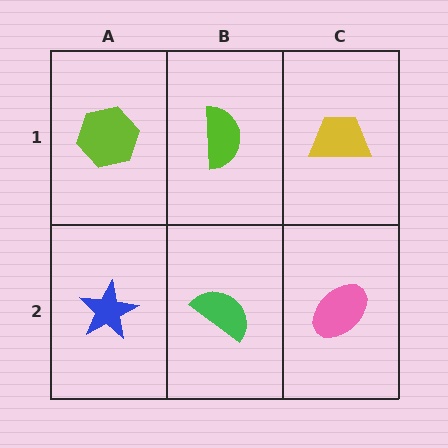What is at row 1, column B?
A lime semicircle.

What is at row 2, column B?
A green semicircle.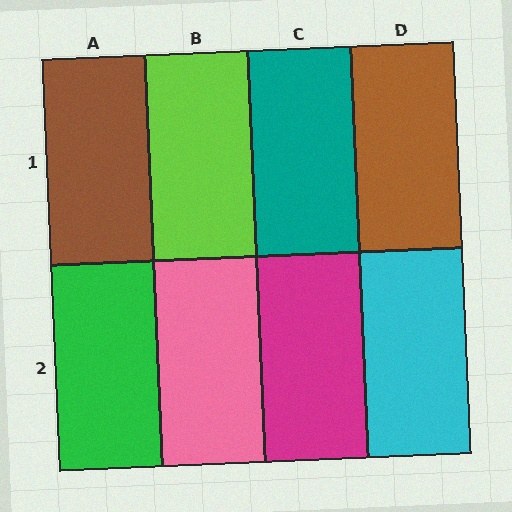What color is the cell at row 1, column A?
Brown.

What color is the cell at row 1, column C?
Teal.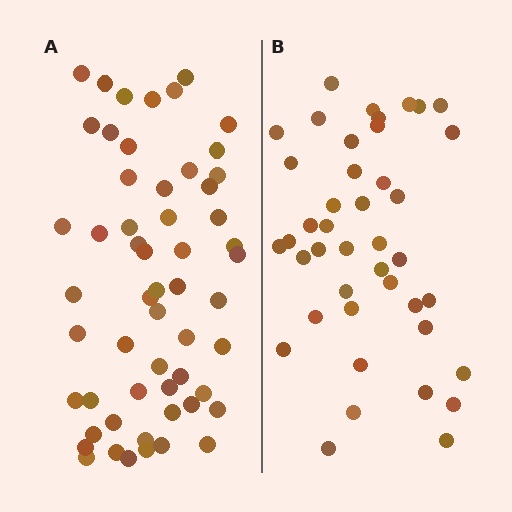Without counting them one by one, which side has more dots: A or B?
Region A (the left region) has more dots.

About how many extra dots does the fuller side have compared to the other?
Region A has approximately 15 more dots than region B.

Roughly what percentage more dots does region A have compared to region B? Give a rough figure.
About 35% more.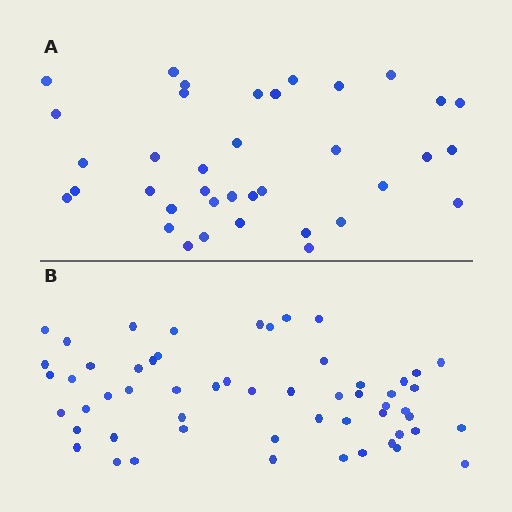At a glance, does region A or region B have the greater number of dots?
Region B (the bottom region) has more dots.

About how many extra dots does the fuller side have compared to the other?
Region B has approximately 20 more dots than region A.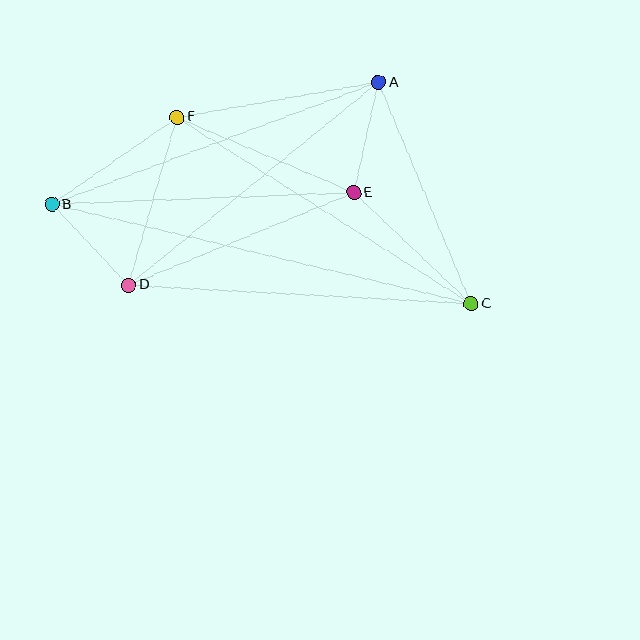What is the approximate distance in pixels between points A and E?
The distance between A and E is approximately 113 pixels.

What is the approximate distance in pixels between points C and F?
The distance between C and F is approximately 348 pixels.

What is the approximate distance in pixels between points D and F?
The distance between D and F is approximately 175 pixels.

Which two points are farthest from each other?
Points B and C are farthest from each other.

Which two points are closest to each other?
Points B and D are closest to each other.